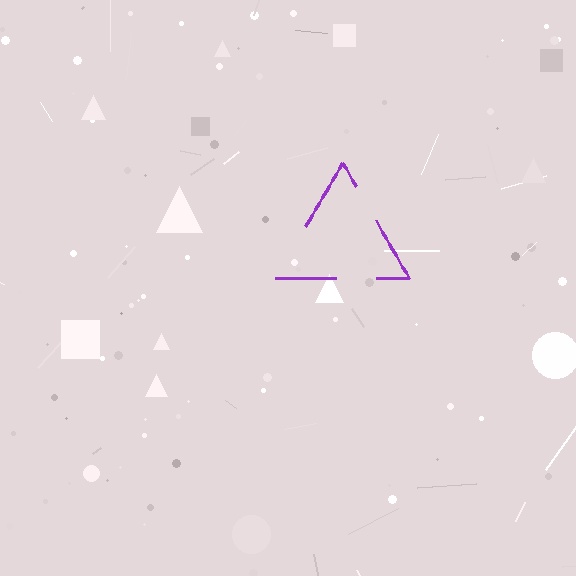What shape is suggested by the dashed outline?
The dashed outline suggests a triangle.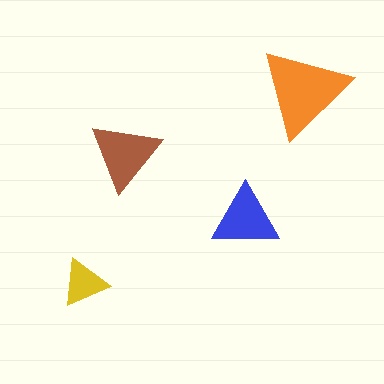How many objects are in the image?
There are 4 objects in the image.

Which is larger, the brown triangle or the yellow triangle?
The brown one.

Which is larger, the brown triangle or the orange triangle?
The orange one.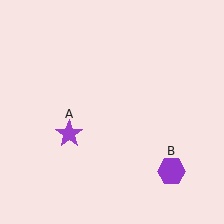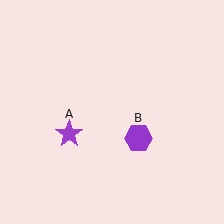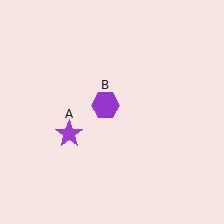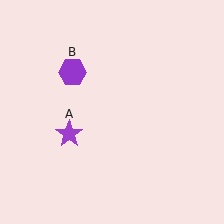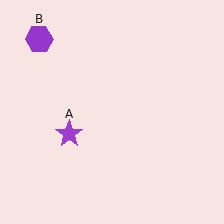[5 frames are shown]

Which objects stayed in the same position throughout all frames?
Purple star (object A) remained stationary.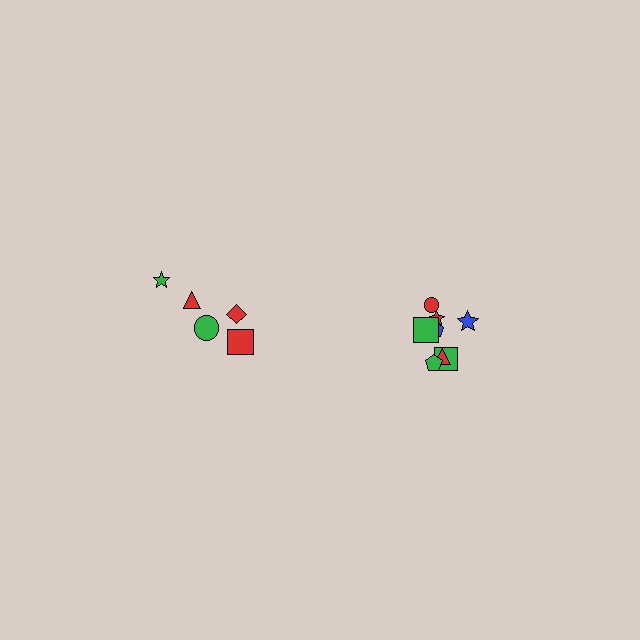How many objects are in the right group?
There are 8 objects.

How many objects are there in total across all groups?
There are 13 objects.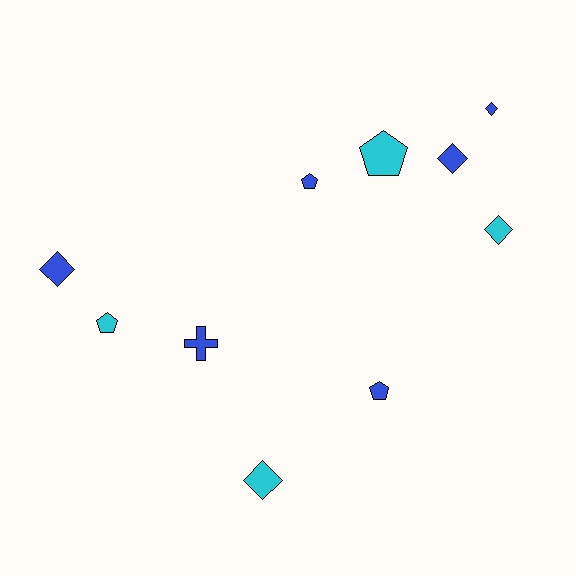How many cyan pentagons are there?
There are 2 cyan pentagons.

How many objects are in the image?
There are 10 objects.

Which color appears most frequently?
Blue, with 6 objects.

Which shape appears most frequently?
Diamond, with 5 objects.